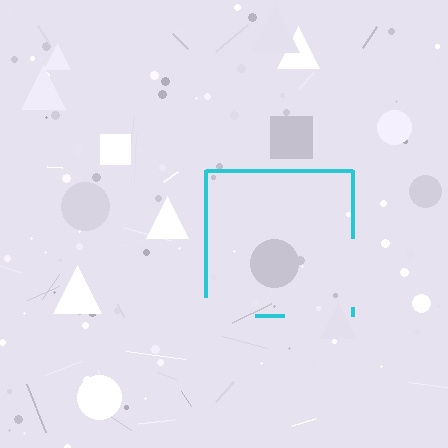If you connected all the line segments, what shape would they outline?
They would outline a square.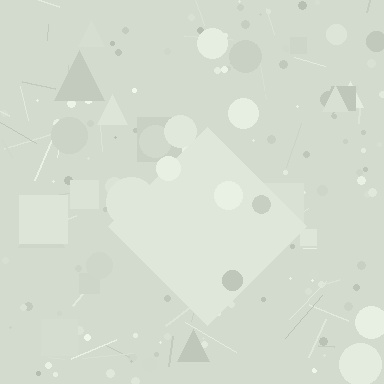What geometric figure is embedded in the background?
A diamond is embedded in the background.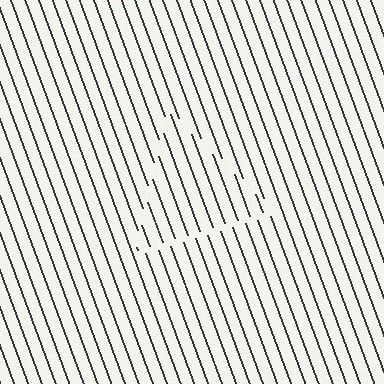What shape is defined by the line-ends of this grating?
An illusory triangle. The interior of the shape contains the same grating, shifted by half a period — the contour is defined by the phase discontinuity where line-ends from the inner and outer gratings abut.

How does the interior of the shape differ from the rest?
The interior of the shape contains the same grating, shifted by half a period — the contour is defined by the phase discontinuity where line-ends from the inner and outer gratings abut.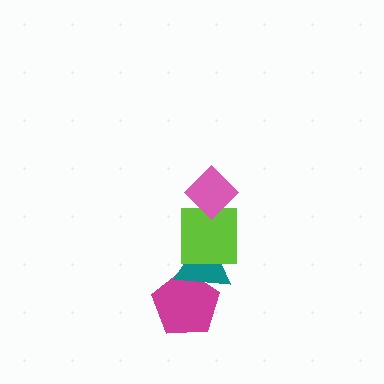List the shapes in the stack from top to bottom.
From top to bottom: the pink diamond, the lime square, the teal triangle, the magenta pentagon.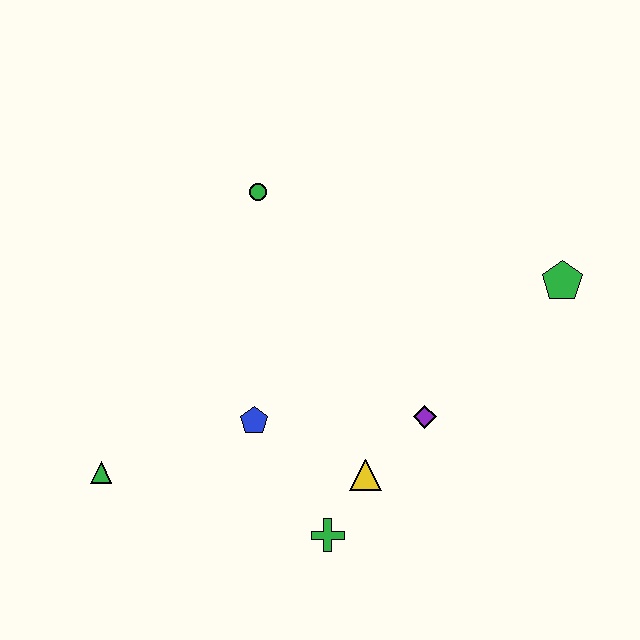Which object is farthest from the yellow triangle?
The green circle is farthest from the yellow triangle.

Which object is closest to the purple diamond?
The yellow triangle is closest to the purple diamond.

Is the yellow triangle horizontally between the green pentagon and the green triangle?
Yes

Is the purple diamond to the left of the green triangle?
No